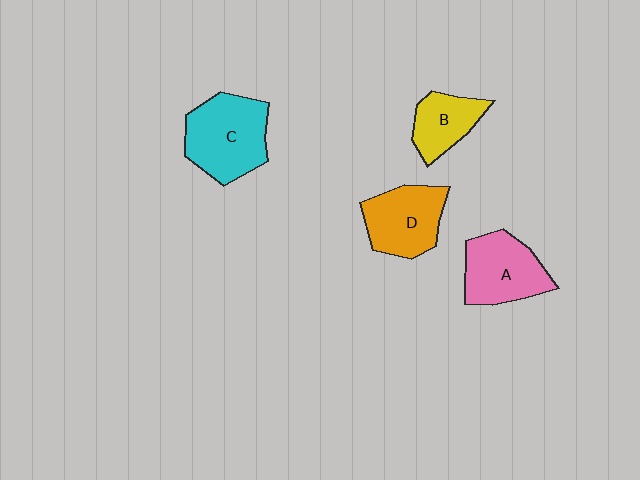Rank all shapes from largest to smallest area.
From largest to smallest: C (cyan), A (pink), D (orange), B (yellow).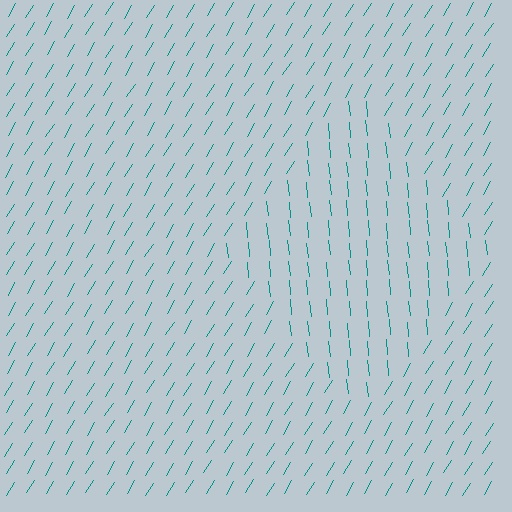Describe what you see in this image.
The image is filled with small teal line segments. A diamond region in the image has lines oriented differently from the surrounding lines, creating a visible texture boundary.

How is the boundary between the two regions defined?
The boundary is defined purely by a change in line orientation (approximately 37 degrees difference). All lines are the same color and thickness.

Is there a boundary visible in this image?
Yes, there is a texture boundary formed by a change in line orientation.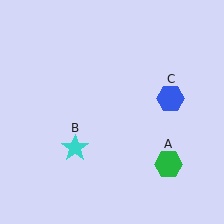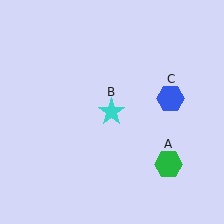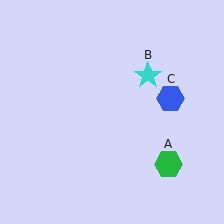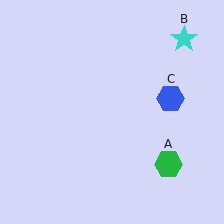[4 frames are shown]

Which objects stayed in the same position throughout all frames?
Green hexagon (object A) and blue hexagon (object C) remained stationary.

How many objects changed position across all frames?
1 object changed position: cyan star (object B).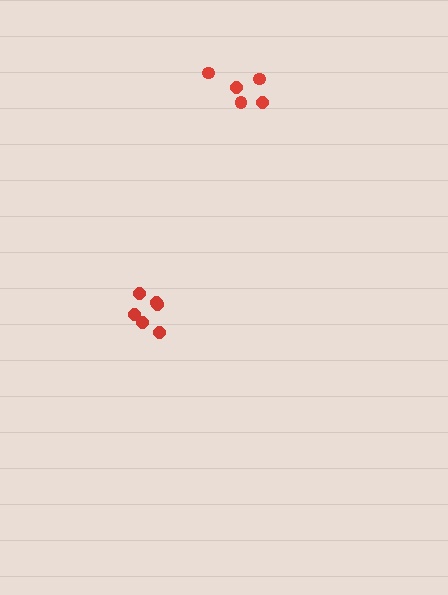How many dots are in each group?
Group 1: 5 dots, Group 2: 6 dots (11 total).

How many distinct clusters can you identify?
There are 2 distinct clusters.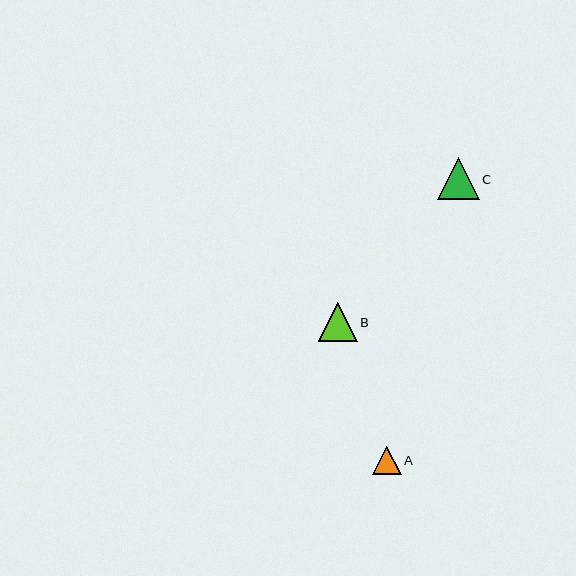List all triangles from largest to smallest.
From largest to smallest: C, B, A.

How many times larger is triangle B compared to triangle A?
Triangle B is approximately 1.4 times the size of triangle A.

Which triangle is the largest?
Triangle C is the largest with a size of approximately 42 pixels.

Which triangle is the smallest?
Triangle A is the smallest with a size of approximately 29 pixels.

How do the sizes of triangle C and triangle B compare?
Triangle C and triangle B are approximately the same size.